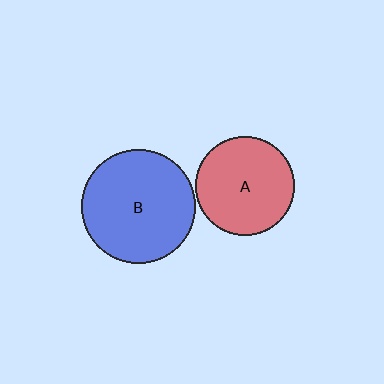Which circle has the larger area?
Circle B (blue).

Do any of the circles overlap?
No, none of the circles overlap.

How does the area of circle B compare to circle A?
Approximately 1.3 times.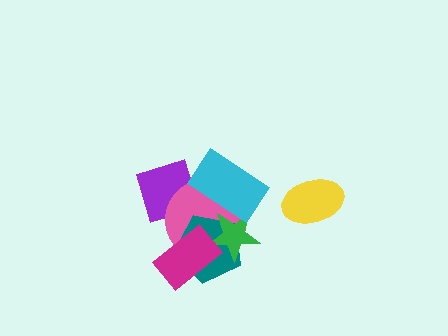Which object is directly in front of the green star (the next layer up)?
The cyan rectangle is directly in front of the green star.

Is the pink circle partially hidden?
Yes, it is partially covered by another shape.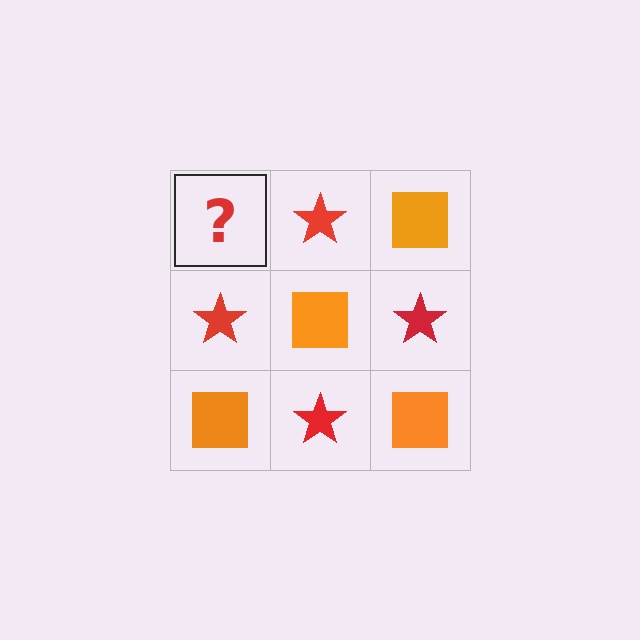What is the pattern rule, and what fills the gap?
The rule is that it alternates orange square and red star in a checkerboard pattern. The gap should be filled with an orange square.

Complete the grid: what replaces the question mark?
The question mark should be replaced with an orange square.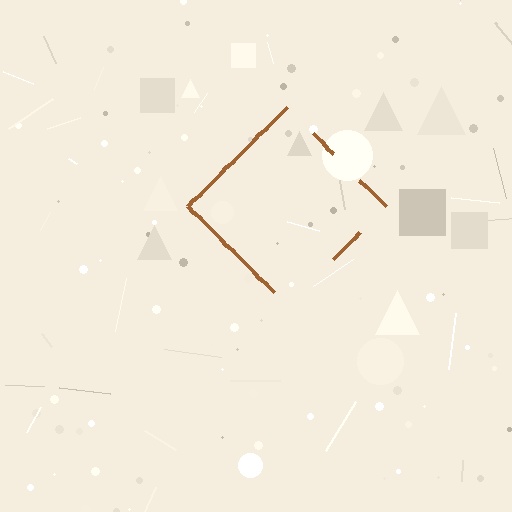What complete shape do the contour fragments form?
The contour fragments form a diamond.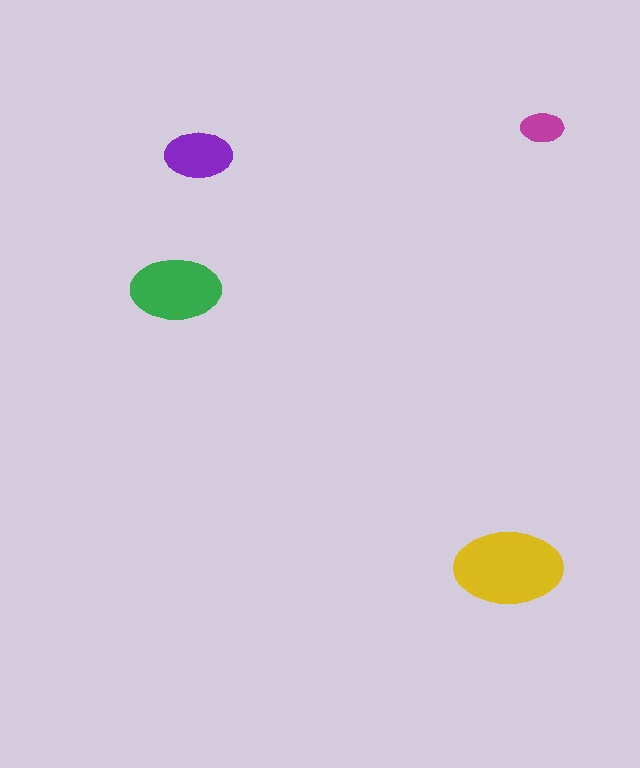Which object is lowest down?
The yellow ellipse is bottommost.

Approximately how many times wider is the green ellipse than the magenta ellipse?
About 2 times wider.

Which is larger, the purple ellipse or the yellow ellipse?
The yellow one.